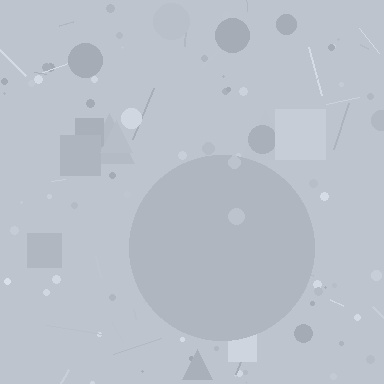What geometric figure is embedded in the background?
A circle is embedded in the background.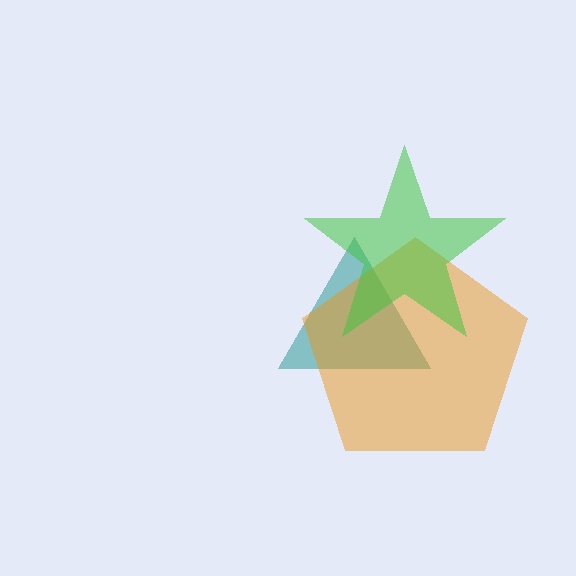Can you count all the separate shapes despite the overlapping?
Yes, there are 3 separate shapes.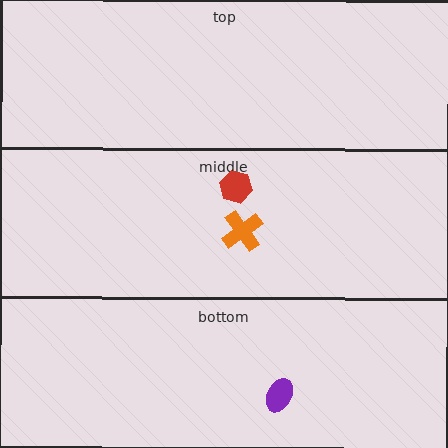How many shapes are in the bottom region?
1.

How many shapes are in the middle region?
2.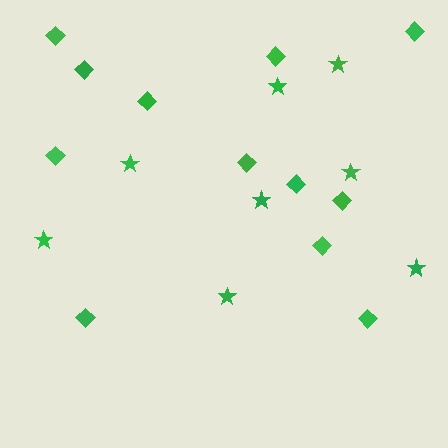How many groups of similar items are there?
There are 2 groups: one group of stars (8) and one group of diamonds (12).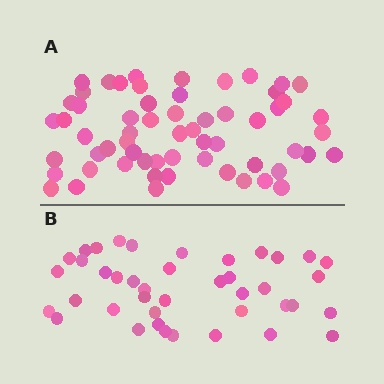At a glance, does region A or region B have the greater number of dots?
Region A (the top region) has more dots.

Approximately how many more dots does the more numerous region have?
Region A has approximately 20 more dots than region B.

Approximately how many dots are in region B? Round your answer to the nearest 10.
About 40 dots. (The exact count is 41, which rounds to 40.)